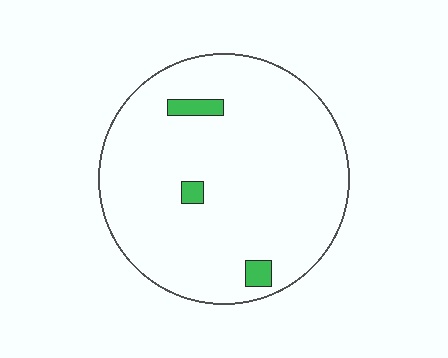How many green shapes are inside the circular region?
3.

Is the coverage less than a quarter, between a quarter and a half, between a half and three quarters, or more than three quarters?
Less than a quarter.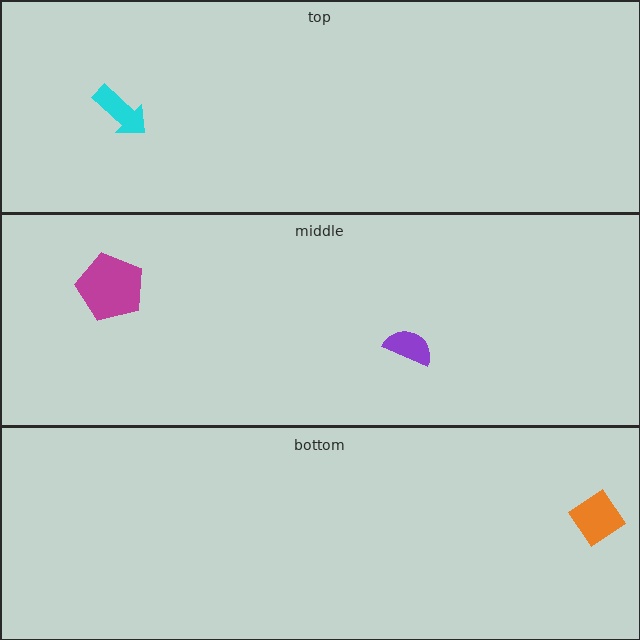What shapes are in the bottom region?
The orange diamond.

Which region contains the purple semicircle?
The middle region.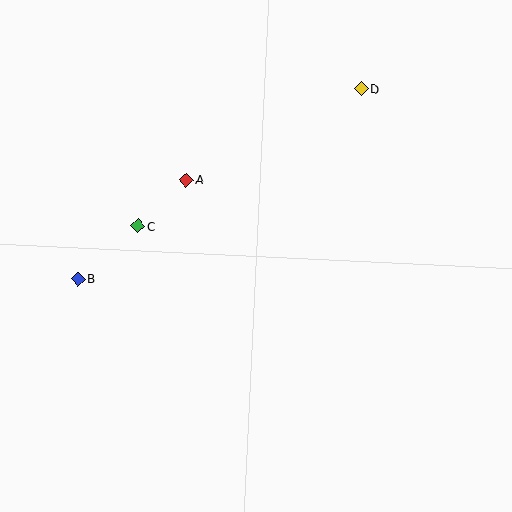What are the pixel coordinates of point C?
Point C is at (138, 226).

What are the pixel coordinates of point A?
Point A is at (186, 180).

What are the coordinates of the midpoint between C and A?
The midpoint between C and A is at (162, 203).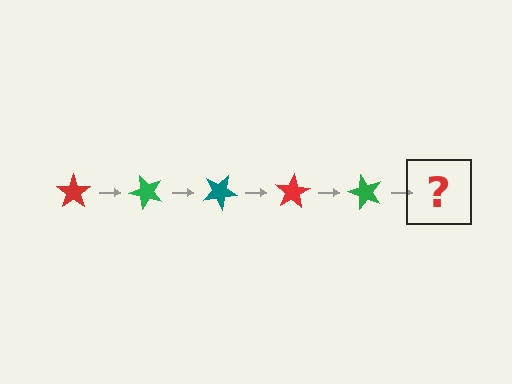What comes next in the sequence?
The next element should be a teal star, rotated 250 degrees from the start.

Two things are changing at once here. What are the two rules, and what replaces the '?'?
The two rules are that it rotates 50 degrees each step and the color cycles through red, green, and teal. The '?' should be a teal star, rotated 250 degrees from the start.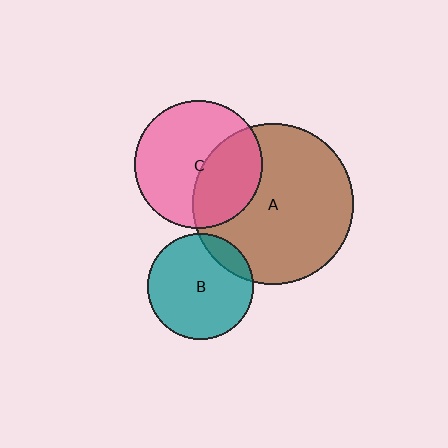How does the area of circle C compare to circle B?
Approximately 1.5 times.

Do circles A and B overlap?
Yes.